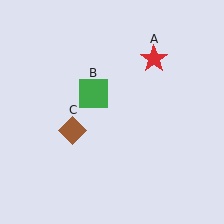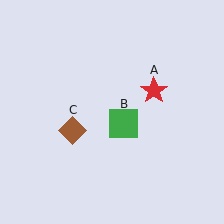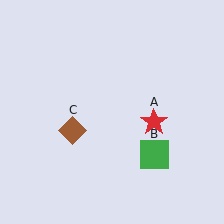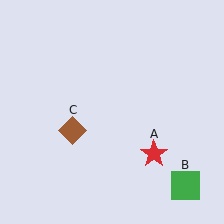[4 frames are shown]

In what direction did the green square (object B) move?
The green square (object B) moved down and to the right.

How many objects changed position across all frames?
2 objects changed position: red star (object A), green square (object B).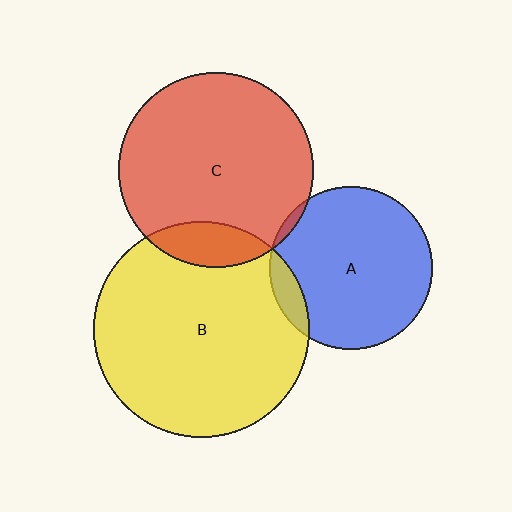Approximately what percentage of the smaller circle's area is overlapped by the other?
Approximately 15%.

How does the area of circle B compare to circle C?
Approximately 1.2 times.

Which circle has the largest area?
Circle B (yellow).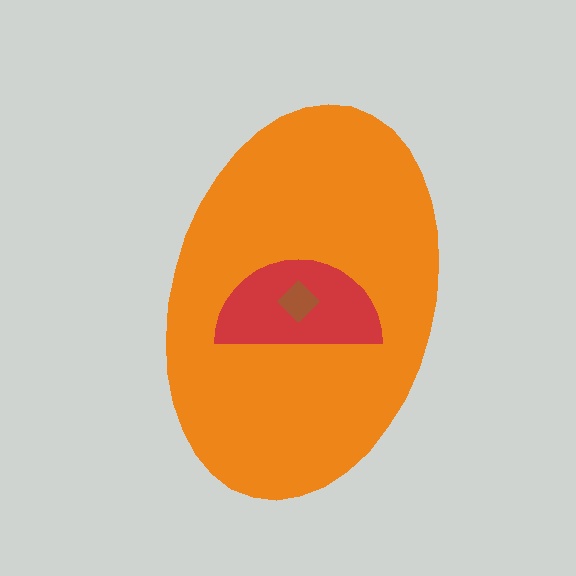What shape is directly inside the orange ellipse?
The red semicircle.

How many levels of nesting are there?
3.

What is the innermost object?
The brown diamond.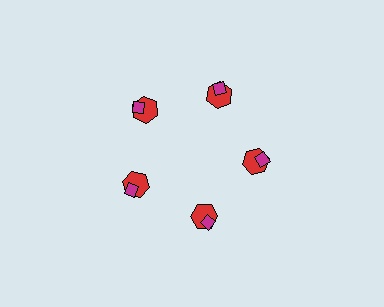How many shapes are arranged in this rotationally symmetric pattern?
There are 10 shapes, arranged in 5 groups of 2.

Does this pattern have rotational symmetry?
Yes, this pattern has 5-fold rotational symmetry. It looks the same after rotating 72 degrees around the center.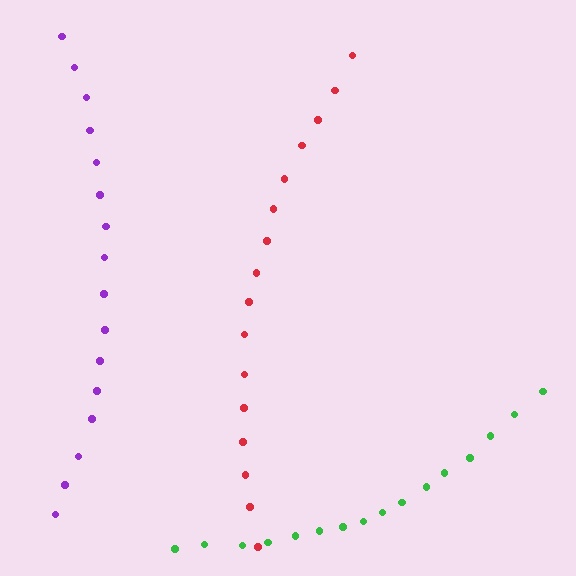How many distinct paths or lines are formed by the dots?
There are 3 distinct paths.